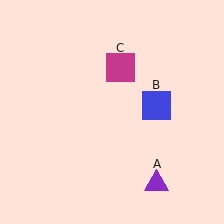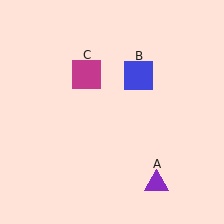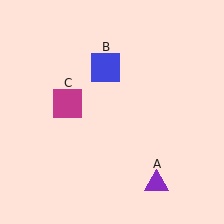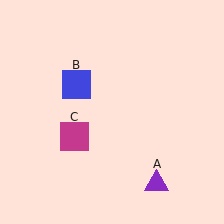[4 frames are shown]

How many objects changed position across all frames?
2 objects changed position: blue square (object B), magenta square (object C).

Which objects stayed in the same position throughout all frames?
Purple triangle (object A) remained stationary.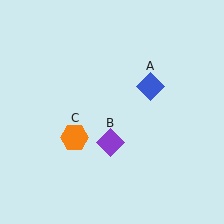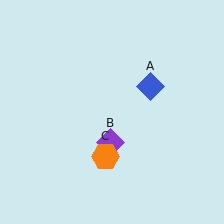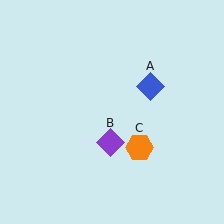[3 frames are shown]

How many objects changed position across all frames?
1 object changed position: orange hexagon (object C).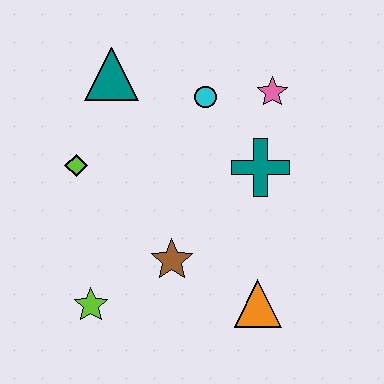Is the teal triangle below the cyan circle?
No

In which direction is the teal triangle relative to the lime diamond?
The teal triangle is above the lime diamond.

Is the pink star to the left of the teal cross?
No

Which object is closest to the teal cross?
The pink star is closest to the teal cross.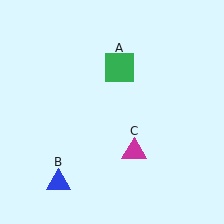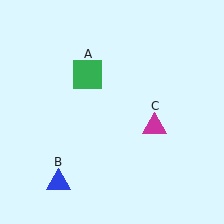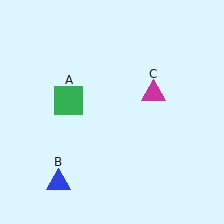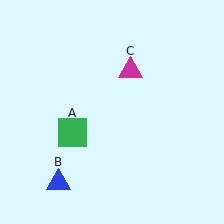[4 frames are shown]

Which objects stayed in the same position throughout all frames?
Blue triangle (object B) remained stationary.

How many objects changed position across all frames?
2 objects changed position: green square (object A), magenta triangle (object C).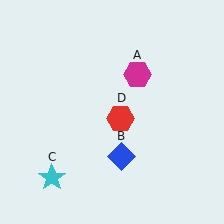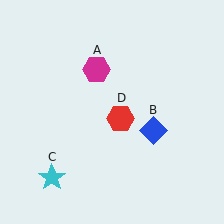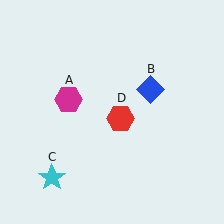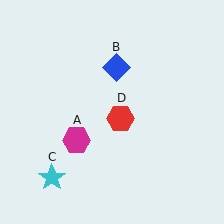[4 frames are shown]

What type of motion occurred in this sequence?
The magenta hexagon (object A), blue diamond (object B) rotated counterclockwise around the center of the scene.